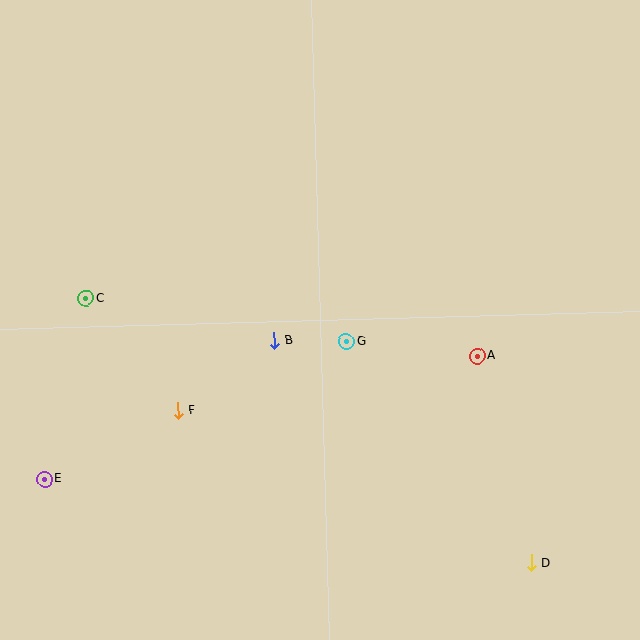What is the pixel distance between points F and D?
The distance between F and D is 384 pixels.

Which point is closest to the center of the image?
Point G at (346, 341) is closest to the center.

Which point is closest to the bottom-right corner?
Point D is closest to the bottom-right corner.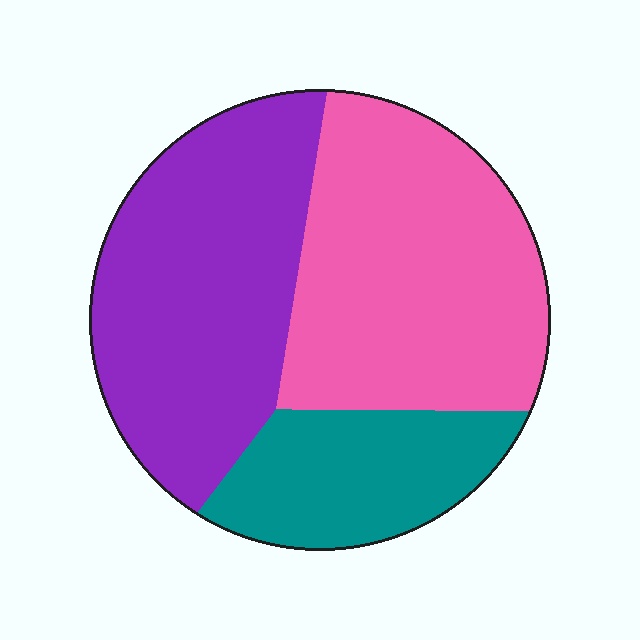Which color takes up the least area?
Teal, at roughly 20%.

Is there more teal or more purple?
Purple.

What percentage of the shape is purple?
Purple takes up about two fifths (2/5) of the shape.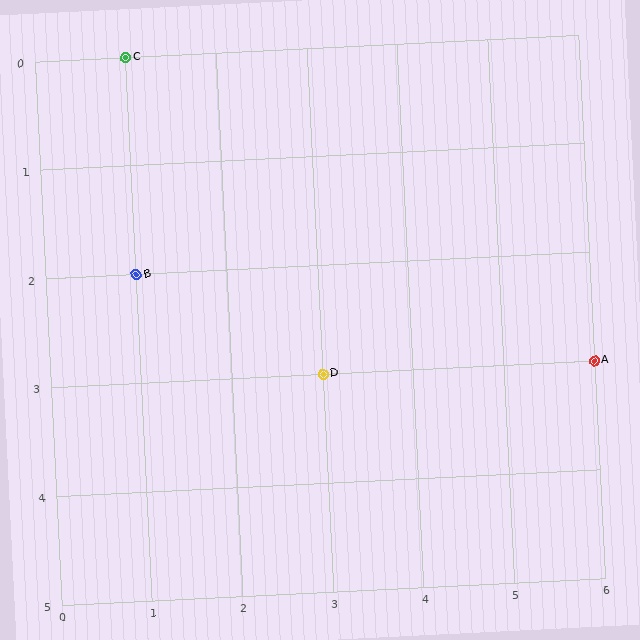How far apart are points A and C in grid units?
Points A and C are 5 columns and 3 rows apart (about 5.8 grid units diagonally).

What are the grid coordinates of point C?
Point C is at grid coordinates (1, 0).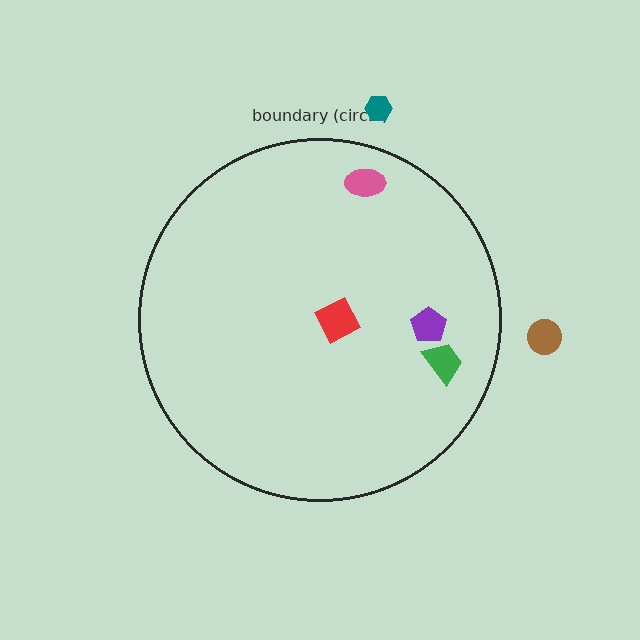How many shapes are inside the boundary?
4 inside, 2 outside.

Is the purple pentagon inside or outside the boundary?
Inside.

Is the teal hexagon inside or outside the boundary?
Outside.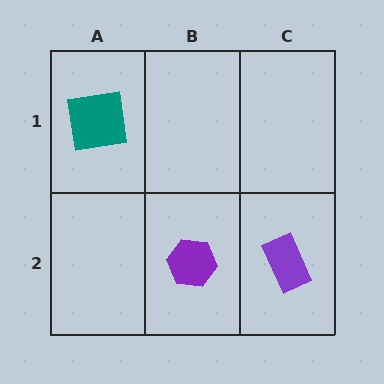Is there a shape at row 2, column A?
No, that cell is empty.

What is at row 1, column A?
A teal square.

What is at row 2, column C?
A purple rectangle.